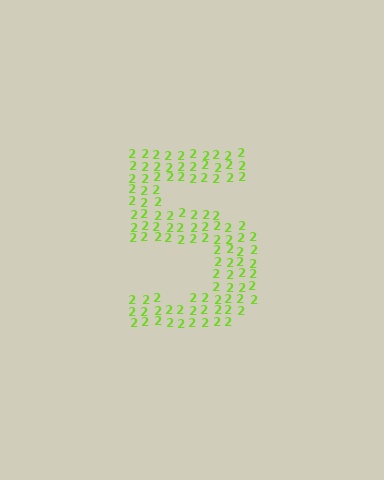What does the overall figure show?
The overall figure shows the digit 5.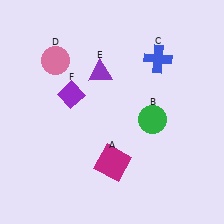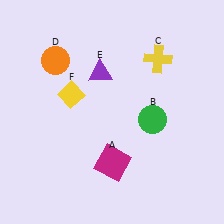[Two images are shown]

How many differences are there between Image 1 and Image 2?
There are 3 differences between the two images.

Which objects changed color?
C changed from blue to yellow. D changed from pink to orange. F changed from purple to yellow.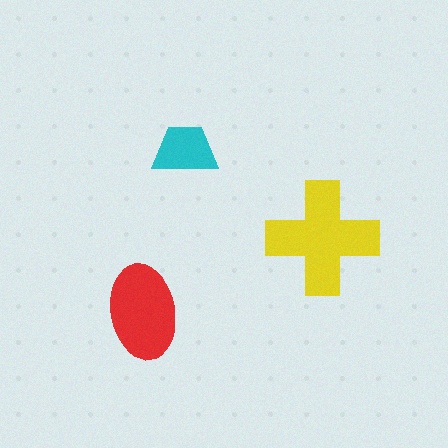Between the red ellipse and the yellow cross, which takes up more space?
The yellow cross.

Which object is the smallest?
The cyan trapezoid.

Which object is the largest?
The yellow cross.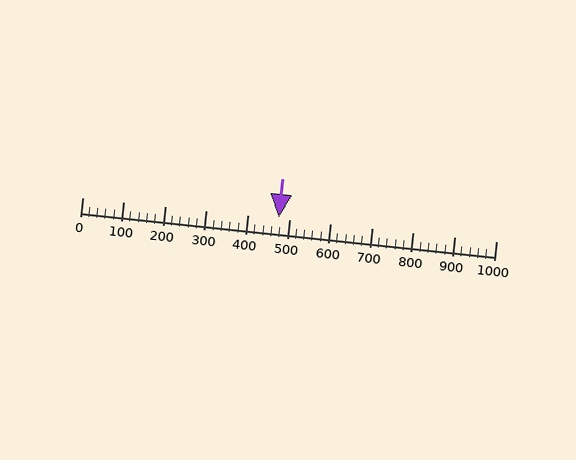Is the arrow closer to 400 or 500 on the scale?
The arrow is closer to 500.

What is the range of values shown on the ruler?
The ruler shows values from 0 to 1000.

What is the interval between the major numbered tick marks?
The major tick marks are spaced 100 units apart.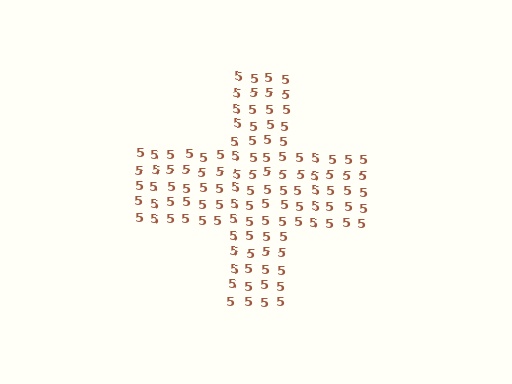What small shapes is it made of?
It is made of small digit 5's.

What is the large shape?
The large shape is a cross.